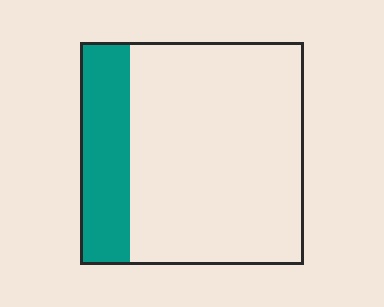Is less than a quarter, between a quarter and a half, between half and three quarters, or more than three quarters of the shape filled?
Less than a quarter.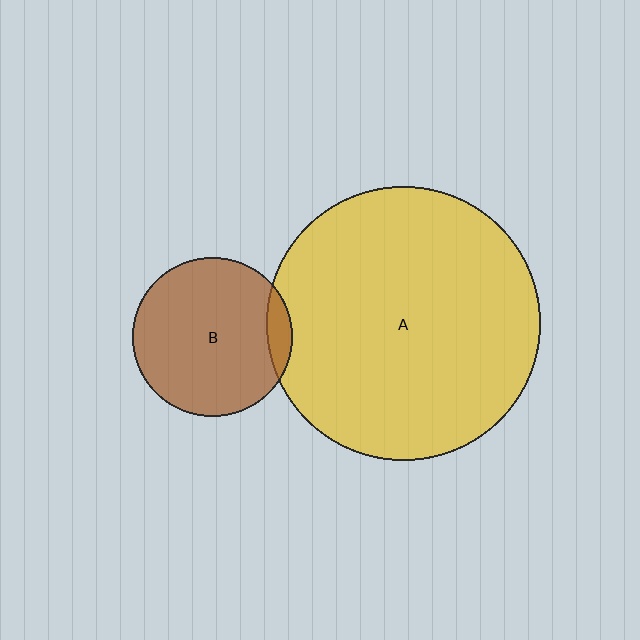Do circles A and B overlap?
Yes.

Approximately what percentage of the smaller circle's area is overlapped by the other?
Approximately 10%.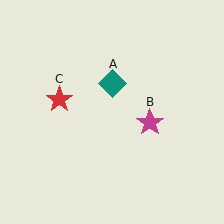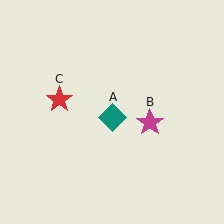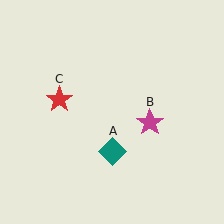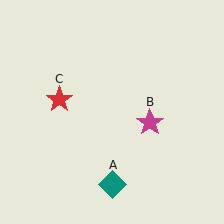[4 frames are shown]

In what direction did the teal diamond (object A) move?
The teal diamond (object A) moved down.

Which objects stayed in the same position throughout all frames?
Magenta star (object B) and red star (object C) remained stationary.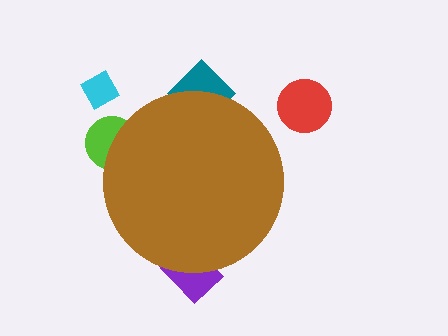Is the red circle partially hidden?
No, the red circle is fully visible.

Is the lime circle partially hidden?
Yes, the lime circle is partially hidden behind the brown circle.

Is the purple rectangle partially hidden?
Yes, the purple rectangle is partially hidden behind the brown circle.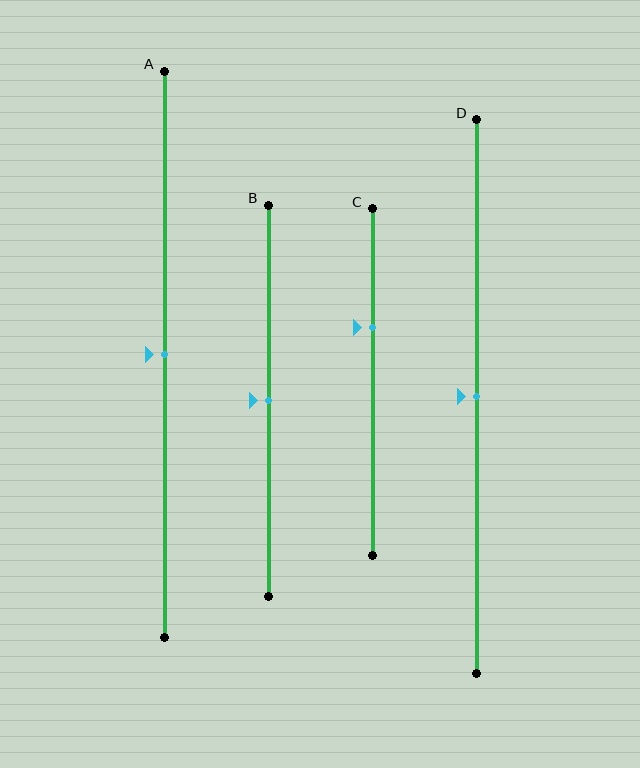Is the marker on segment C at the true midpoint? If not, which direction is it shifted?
No, the marker on segment C is shifted upward by about 16% of the segment length.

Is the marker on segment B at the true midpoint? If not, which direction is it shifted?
Yes, the marker on segment B is at the true midpoint.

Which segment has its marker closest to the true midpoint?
Segment A has its marker closest to the true midpoint.